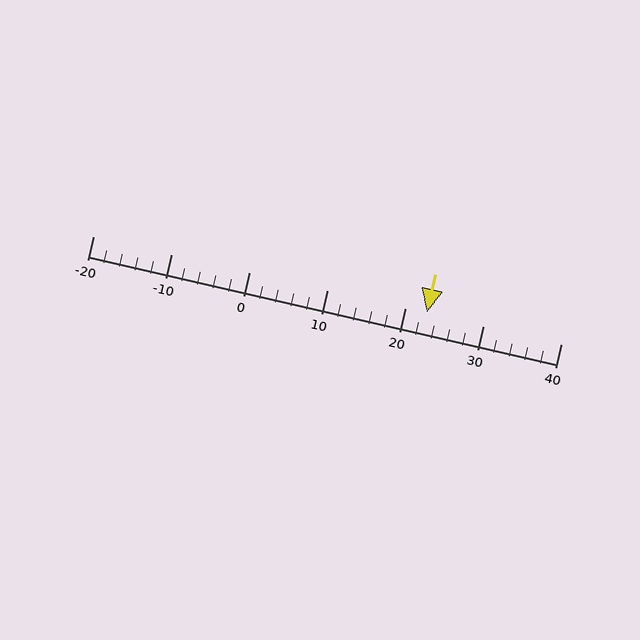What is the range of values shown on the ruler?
The ruler shows values from -20 to 40.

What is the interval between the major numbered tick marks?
The major tick marks are spaced 10 units apart.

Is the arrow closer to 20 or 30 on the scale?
The arrow is closer to 20.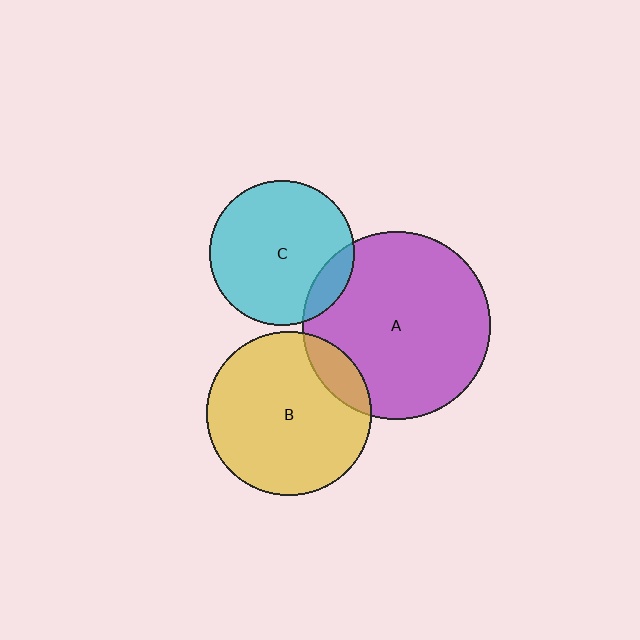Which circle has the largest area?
Circle A (purple).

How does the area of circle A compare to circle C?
Approximately 1.7 times.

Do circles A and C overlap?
Yes.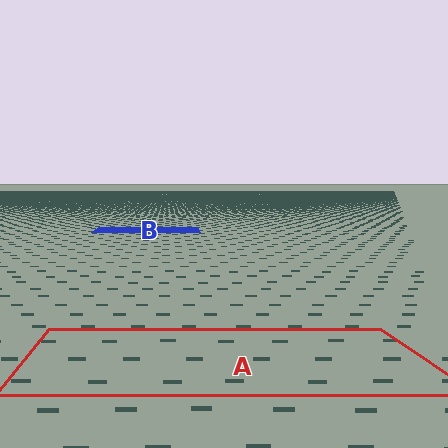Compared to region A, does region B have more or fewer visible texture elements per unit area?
Region B has more texture elements per unit area — they are packed more densely because it is farther away.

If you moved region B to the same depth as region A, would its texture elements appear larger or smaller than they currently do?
They would appear larger. At a closer depth, the same texture elements are projected at a bigger on-screen size.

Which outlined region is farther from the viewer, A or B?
Region B is farther from the viewer — the texture elements inside it appear smaller and more densely packed.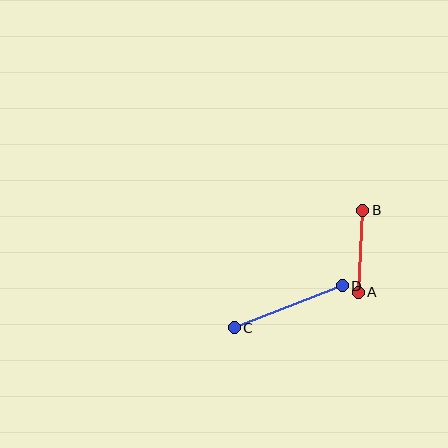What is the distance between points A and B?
The distance is approximately 82 pixels.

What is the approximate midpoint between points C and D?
The midpoint is at approximately (288, 307) pixels.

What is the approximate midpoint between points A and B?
The midpoint is at approximately (360, 251) pixels.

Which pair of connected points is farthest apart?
Points C and D are farthest apart.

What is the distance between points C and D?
The distance is approximately 116 pixels.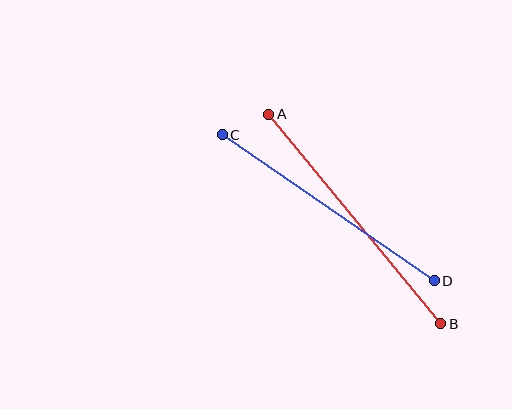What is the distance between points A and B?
The distance is approximately 271 pixels.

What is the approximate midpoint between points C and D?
The midpoint is at approximately (328, 208) pixels.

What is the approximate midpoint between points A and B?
The midpoint is at approximately (355, 219) pixels.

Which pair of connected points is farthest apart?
Points A and B are farthest apart.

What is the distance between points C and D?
The distance is approximately 258 pixels.